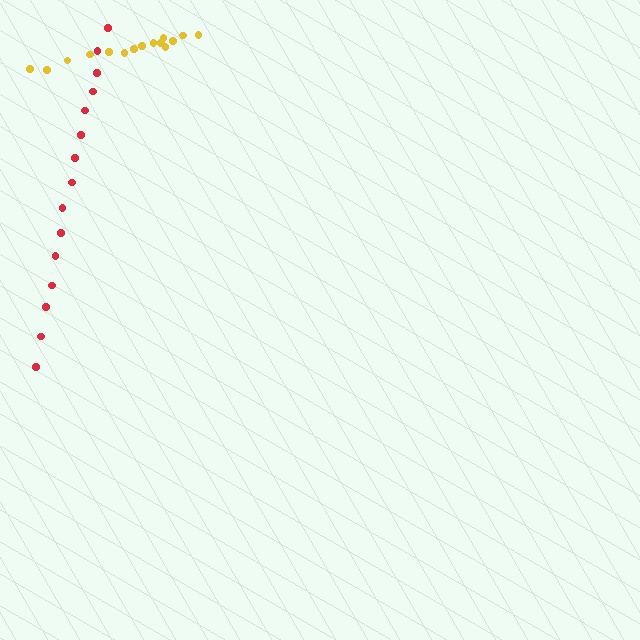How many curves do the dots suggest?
There are 2 distinct paths.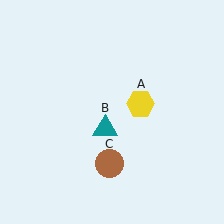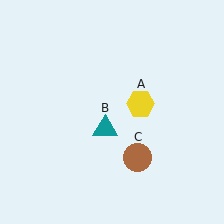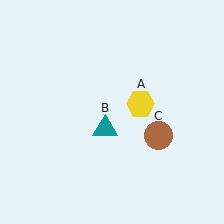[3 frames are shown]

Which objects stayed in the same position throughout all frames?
Yellow hexagon (object A) and teal triangle (object B) remained stationary.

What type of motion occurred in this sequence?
The brown circle (object C) rotated counterclockwise around the center of the scene.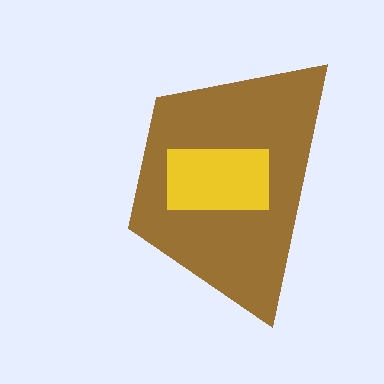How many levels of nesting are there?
2.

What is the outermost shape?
The brown trapezoid.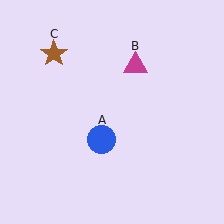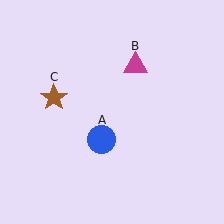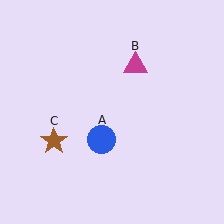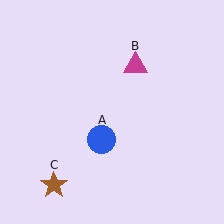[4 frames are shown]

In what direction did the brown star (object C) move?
The brown star (object C) moved down.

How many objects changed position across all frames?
1 object changed position: brown star (object C).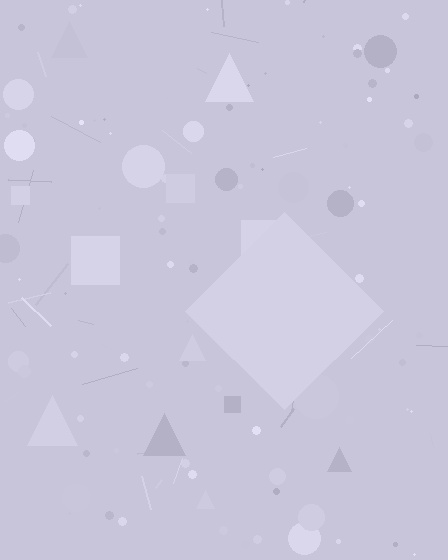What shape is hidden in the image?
A diamond is hidden in the image.